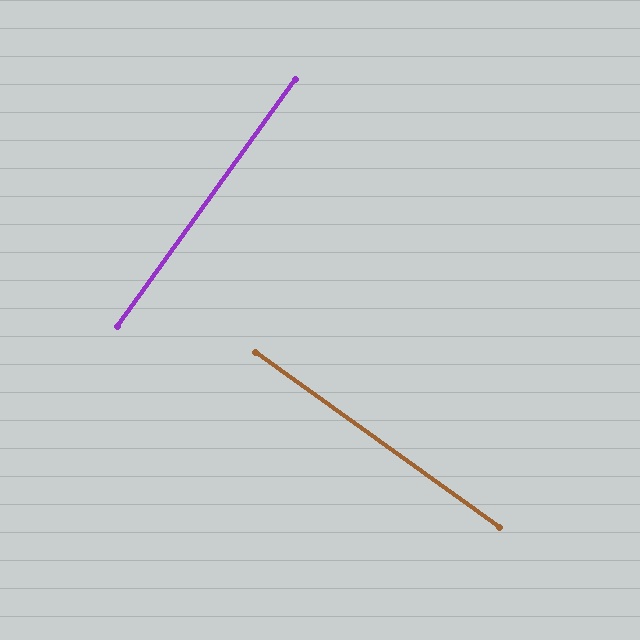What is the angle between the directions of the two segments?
Approximately 90 degrees.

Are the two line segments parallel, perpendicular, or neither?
Perpendicular — they meet at approximately 90°.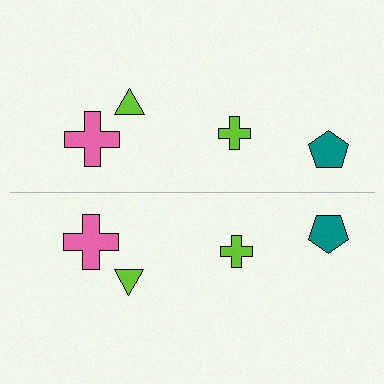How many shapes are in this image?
There are 8 shapes in this image.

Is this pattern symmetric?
Yes, this pattern has bilateral (reflection) symmetry.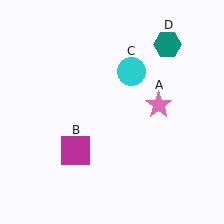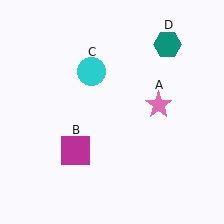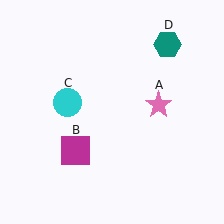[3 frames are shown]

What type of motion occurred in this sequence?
The cyan circle (object C) rotated counterclockwise around the center of the scene.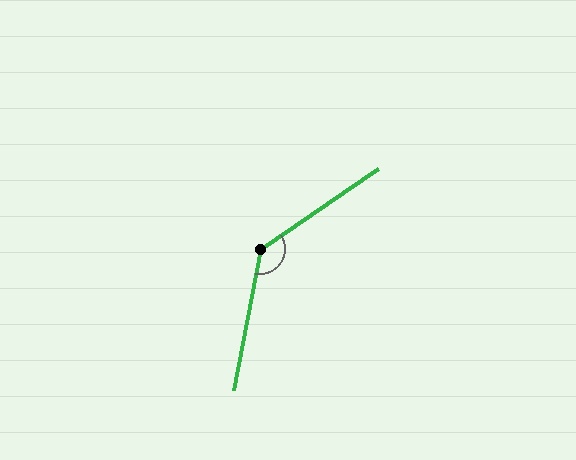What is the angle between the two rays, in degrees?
Approximately 135 degrees.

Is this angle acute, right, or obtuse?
It is obtuse.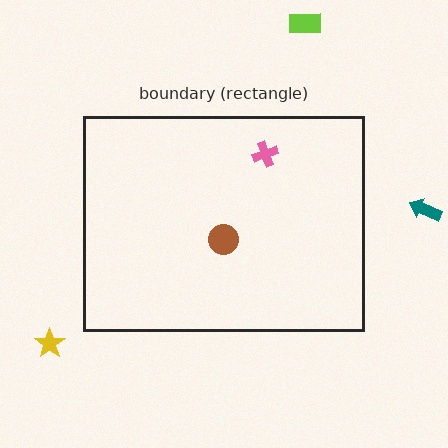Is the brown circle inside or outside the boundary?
Inside.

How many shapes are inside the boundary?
2 inside, 3 outside.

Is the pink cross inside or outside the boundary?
Inside.